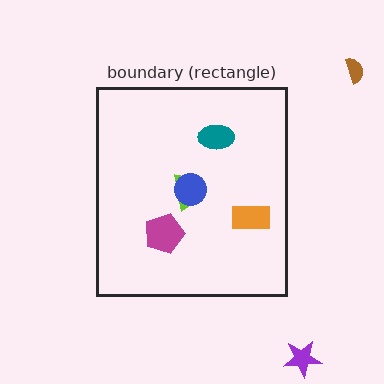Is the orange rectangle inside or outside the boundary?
Inside.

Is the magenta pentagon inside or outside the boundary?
Inside.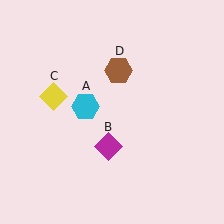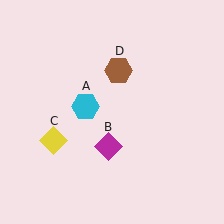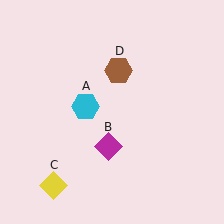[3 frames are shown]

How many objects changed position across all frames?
1 object changed position: yellow diamond (object C).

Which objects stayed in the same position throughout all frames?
Cyan hexagon (object A) and magenta diamond (object B) and brown hexagon (object D) remained stationary.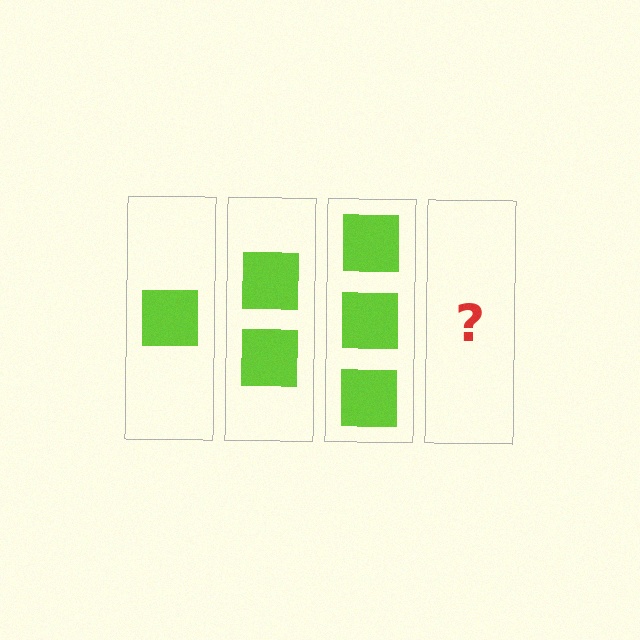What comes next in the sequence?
The next element should be 4 squares.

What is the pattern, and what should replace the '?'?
The pattern is that each step adds one more square. The '?' should be 4 squares.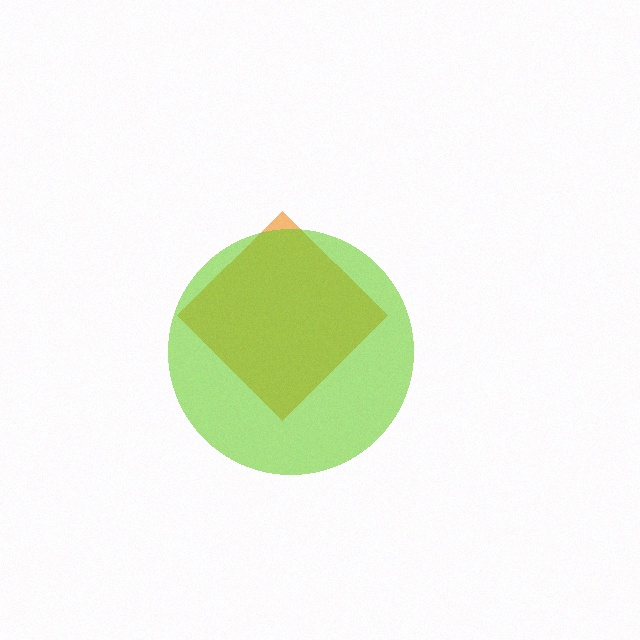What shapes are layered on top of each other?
The layered shapes are: an orange diamond, a lime circle.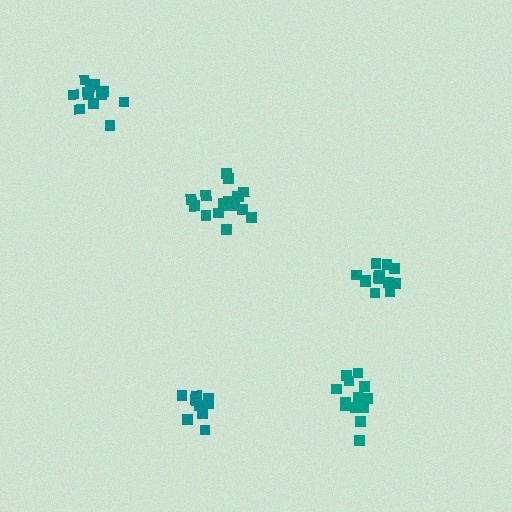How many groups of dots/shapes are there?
There are 5 groups.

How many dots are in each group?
Group 1: 17 dots, Group 2: 12 dots, Group 3: 13 dots, Group 4: 14 dots, Group 5: 11 dots (67 total).